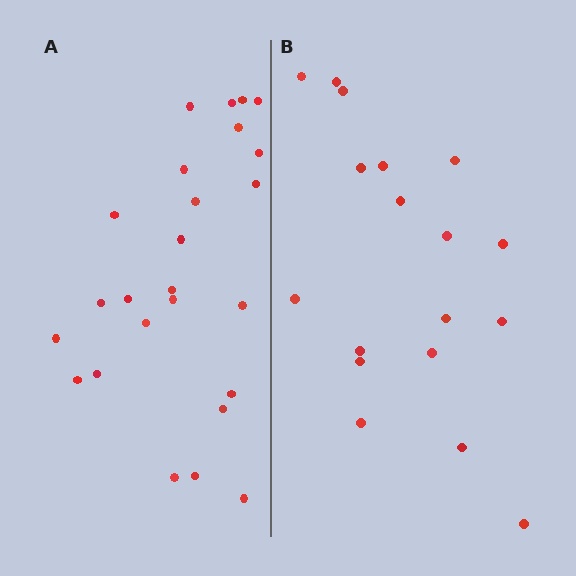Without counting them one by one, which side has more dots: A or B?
Region A (the left region) has more dots.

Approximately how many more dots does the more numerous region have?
Region A has roughly 8 or so more dots than region B.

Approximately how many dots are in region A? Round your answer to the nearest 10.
About 20 dots. (The exact count is 25, which rounds to 20.)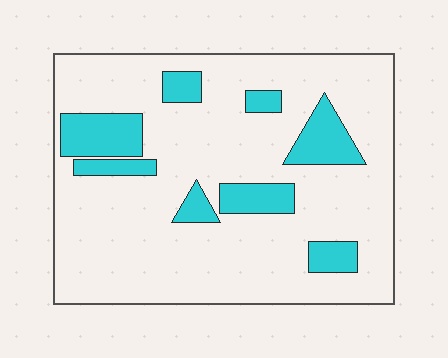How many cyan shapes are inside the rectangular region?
8.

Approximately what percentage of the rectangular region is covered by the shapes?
Approximately 20%.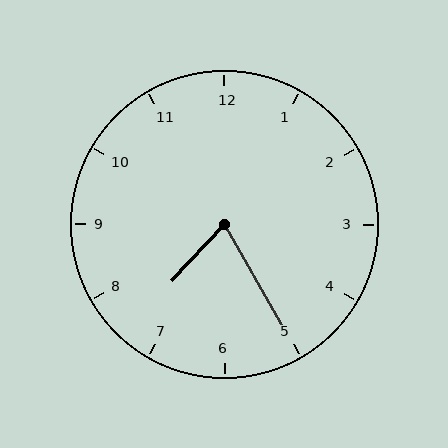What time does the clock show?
7:25.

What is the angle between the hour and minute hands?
Approximately 72 degrees.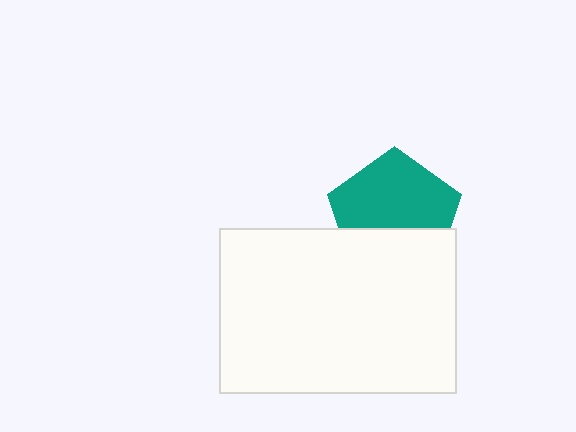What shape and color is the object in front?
The object in front is a white rectangle.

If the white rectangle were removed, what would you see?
You would see the complete teal pentagon.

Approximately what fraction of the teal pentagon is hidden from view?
Roughly 38% of the teal pentagon is hidden behind the white rectangle.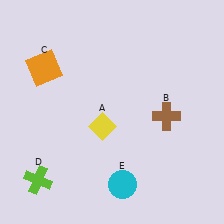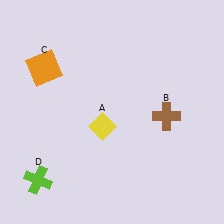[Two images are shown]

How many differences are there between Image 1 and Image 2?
There is 1 difference between the two images.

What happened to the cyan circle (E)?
The cyan circle (E) was removed in Image 2. It was in the bottom-right area of Image 1.